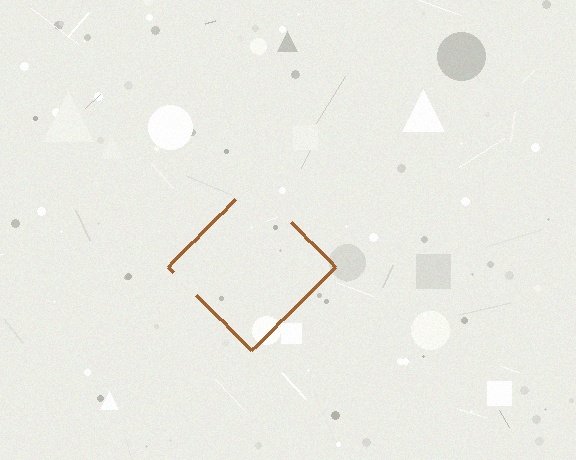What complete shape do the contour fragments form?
The contour fragments form a diamond.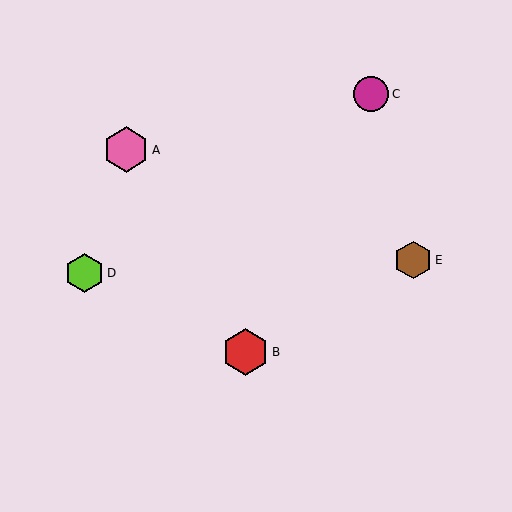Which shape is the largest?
The red hexagon (labeled B) is the largest.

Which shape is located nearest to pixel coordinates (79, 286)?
The lime hexagon (labeled D) at (84, 273) is nearest to that location.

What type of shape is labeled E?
Shape E is a brown hexagon.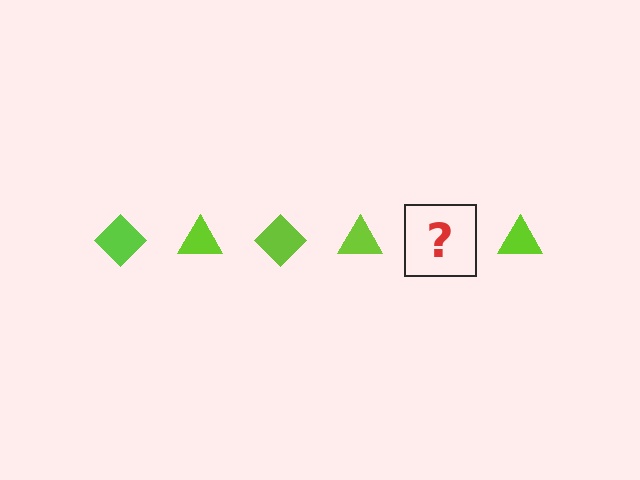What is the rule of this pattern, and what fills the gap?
The rule is that the pattern cycles through diamond, triangle shapes in lime. The gap should be filled with a lime diamond.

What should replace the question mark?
The question mark should be replaced with a lime diamond.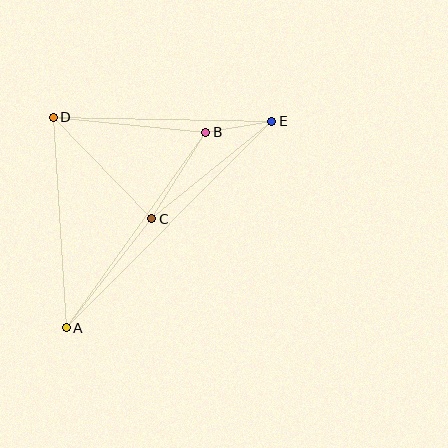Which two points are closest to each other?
Points B and E are closest to each other.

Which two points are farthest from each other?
Points A and E are farthest from each other.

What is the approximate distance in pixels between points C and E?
The distance between C and E is approximately 155 pixels.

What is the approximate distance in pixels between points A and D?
The distance between A and D is approximately 211 pixels.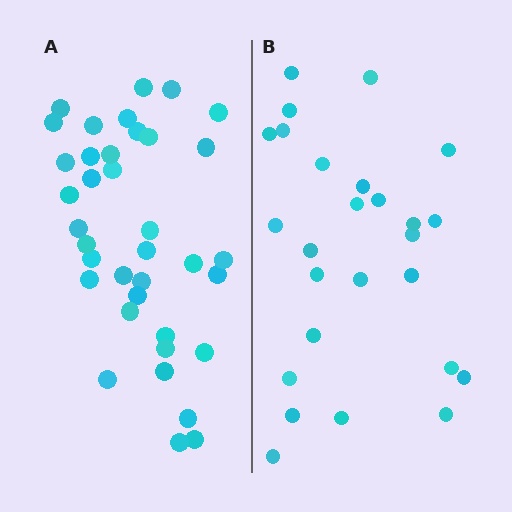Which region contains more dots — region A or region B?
Region A (the left region) has more dots.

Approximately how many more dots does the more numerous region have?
Region A has roughly 12 or so more dots than region B.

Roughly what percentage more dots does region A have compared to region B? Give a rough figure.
About 40% more.